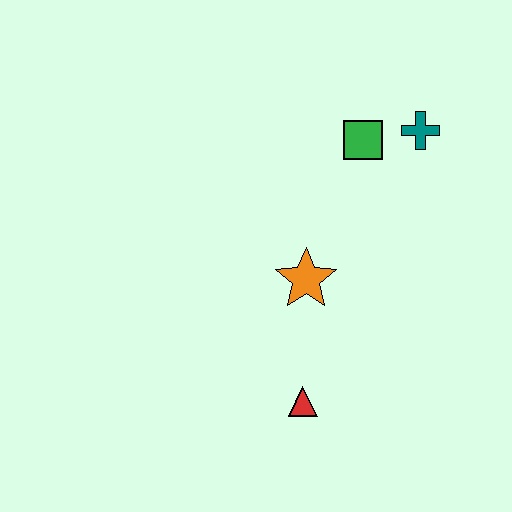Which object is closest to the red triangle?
The orange star is closest to the red triangle.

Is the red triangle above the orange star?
No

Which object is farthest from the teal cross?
The red triangle is farthest from the teal cross.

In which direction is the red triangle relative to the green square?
The red triangle is below the green square.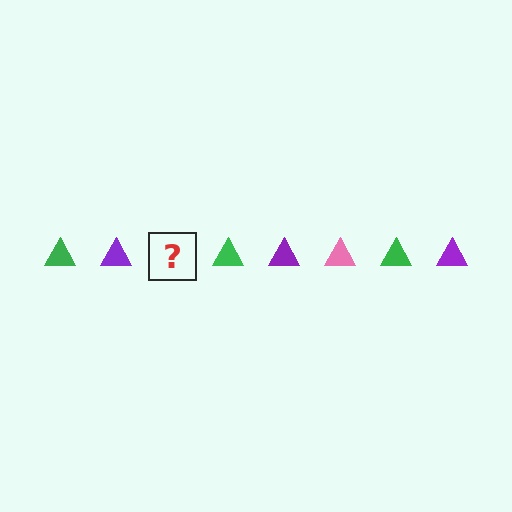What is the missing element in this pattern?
The missing element is a pink triangle.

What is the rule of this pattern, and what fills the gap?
The rule is that the pattern cycles through green, purple, pink triangles. The gap should be filled with a pink triangle.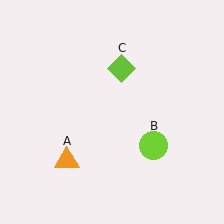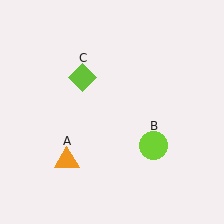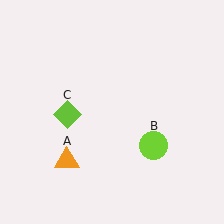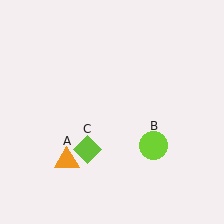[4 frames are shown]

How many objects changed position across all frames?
1 object changed position: lime diamond (object C).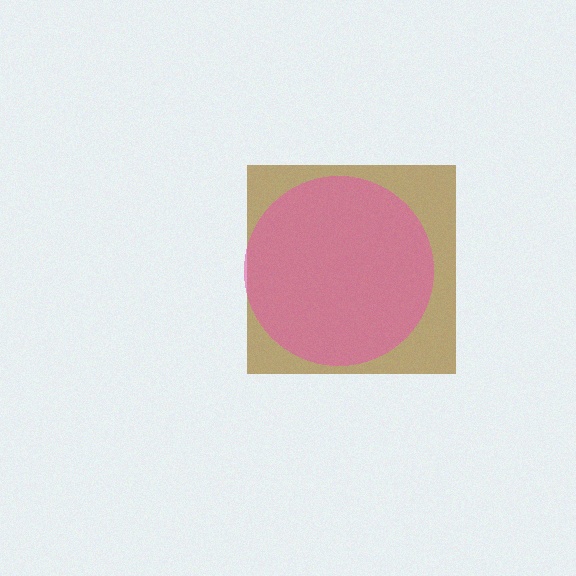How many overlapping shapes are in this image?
There are 2 overlapping shapes in the image.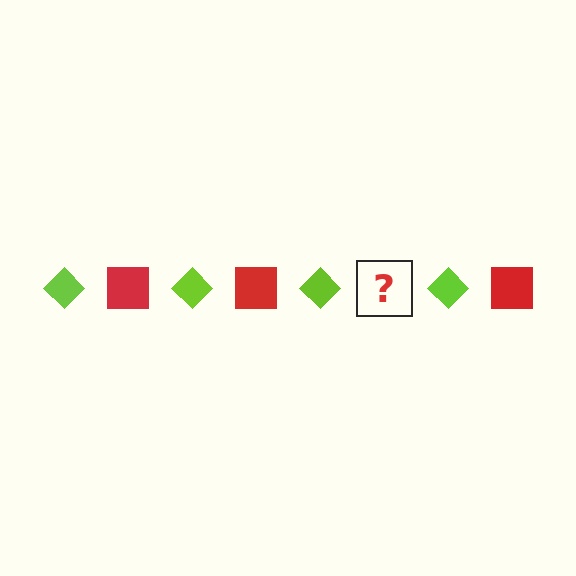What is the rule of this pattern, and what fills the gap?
The rule is that the pattern alternates between lime diamond and red square. The gap should be filled with a red square.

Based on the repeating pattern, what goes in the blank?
The blank should be a red square.